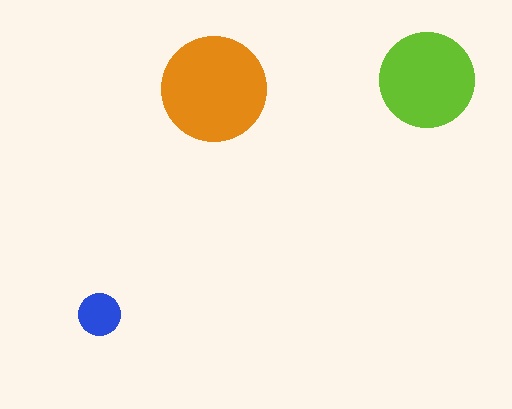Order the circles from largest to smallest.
the orange one, the lime one, the blue one.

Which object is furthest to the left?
The blue circle is leftmost.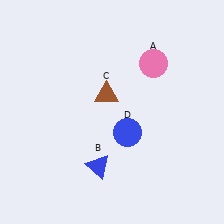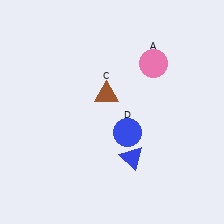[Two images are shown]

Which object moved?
The blue triangle (B) moved right.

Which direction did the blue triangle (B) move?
The blue triangle (B) moved right.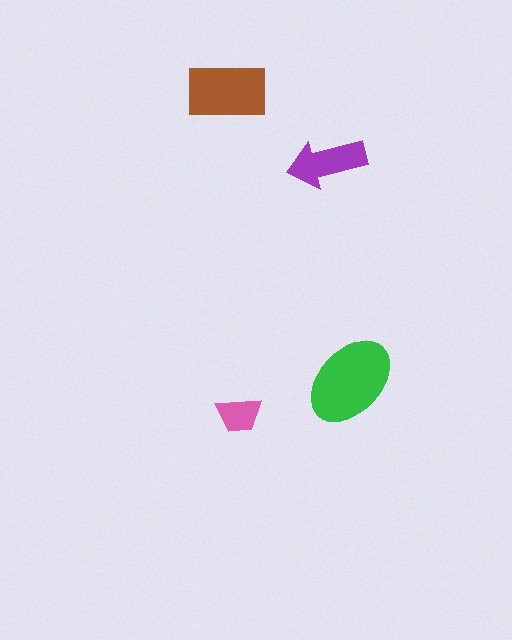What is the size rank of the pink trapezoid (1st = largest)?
4th.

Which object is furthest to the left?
The brown rectangle is leftmost.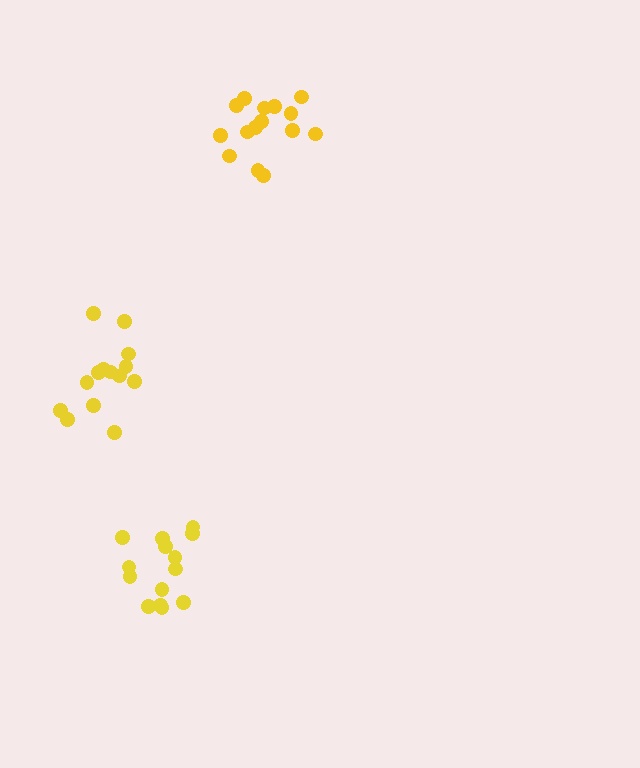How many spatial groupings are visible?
There are 3 spatial groupings.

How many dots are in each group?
Group 1: 14 dots, Group 2: 15 dots, Group 3: 14 dots (43 total).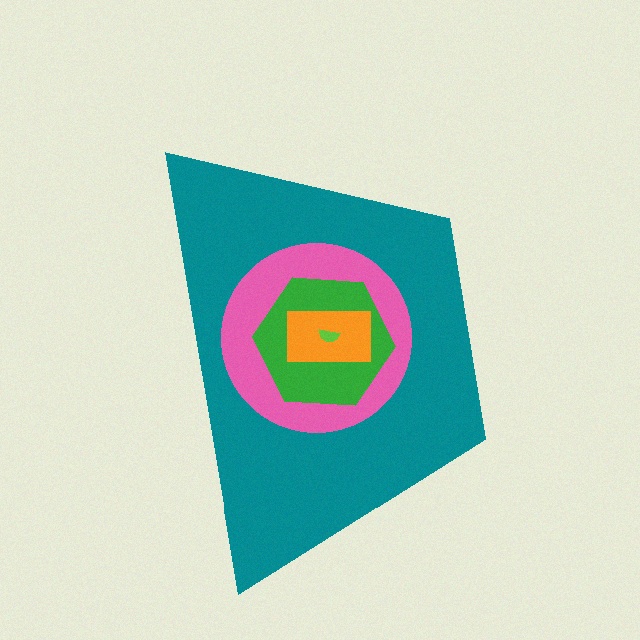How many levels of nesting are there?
5.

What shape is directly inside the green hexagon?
The orange rectangle.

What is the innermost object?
The lime semicircle.